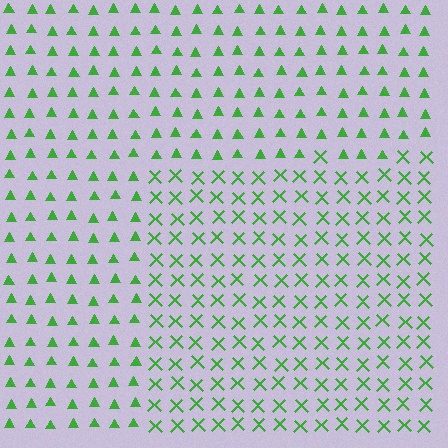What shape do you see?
I see a rectangle.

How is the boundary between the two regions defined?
The boundary is defined by a change in element shape: X marks inside vs. triangles outside. All elements share the same color and spacing.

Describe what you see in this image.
The image is filled with small green elements arranged in a uniform grid. A rectangle-shaped region contains X marks, while the surrounding area contains triangles. The boundary is defined purely by the change in element shape.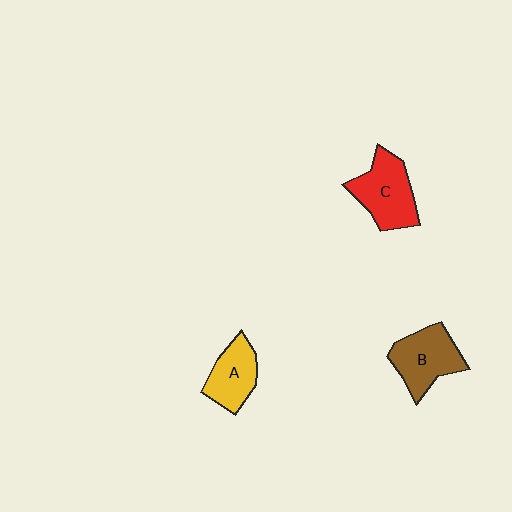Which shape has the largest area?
Shape C (red).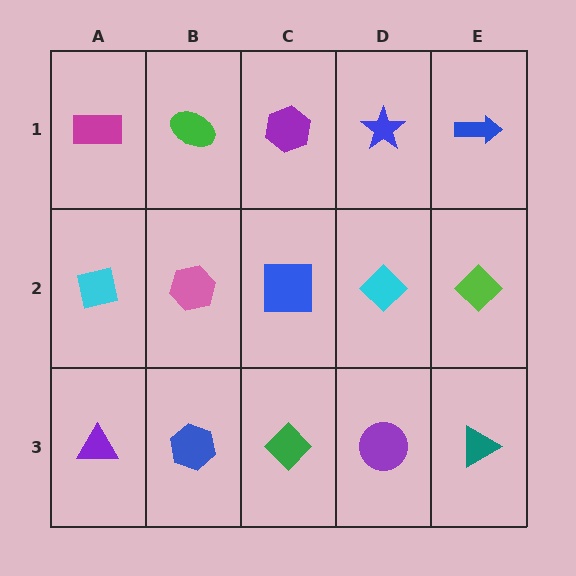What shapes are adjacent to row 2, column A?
A magenta rectangle (row 1, column A), a purple triangle (row 3, column A), a pink hexagon (row 2, column B).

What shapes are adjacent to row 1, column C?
A blue square (row 2, column C), a green ellipse (row 1, column B), a blue star (row 1, column D).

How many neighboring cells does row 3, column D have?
3.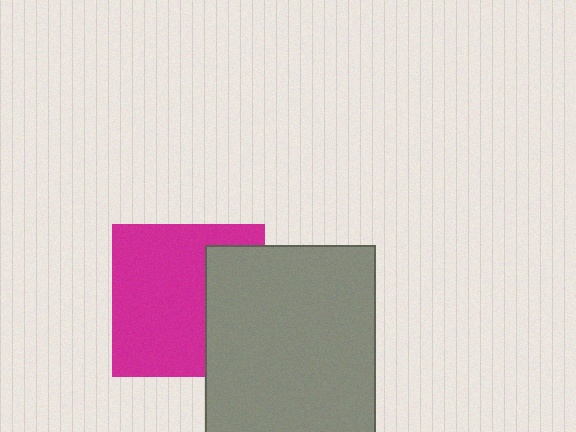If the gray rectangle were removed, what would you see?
You would see the complete magenta square.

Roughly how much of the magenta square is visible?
Most of it is visible (roughly 67%).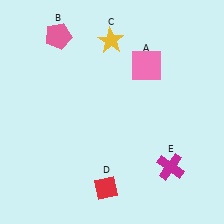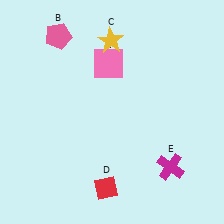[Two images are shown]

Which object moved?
The pink square (A) moved left.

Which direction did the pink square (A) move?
The pink square (A) moved left.